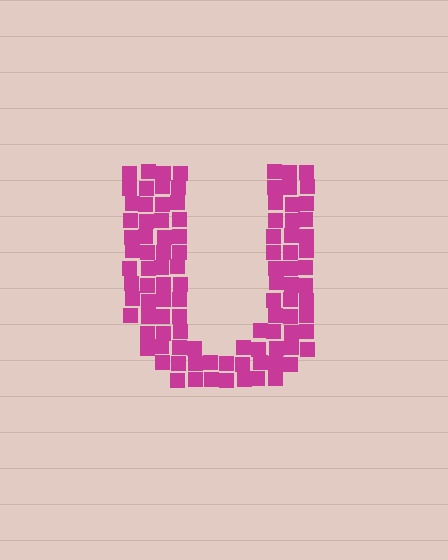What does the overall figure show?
The overall figure shows the letter U.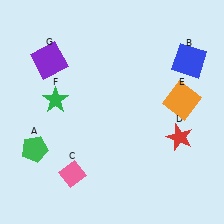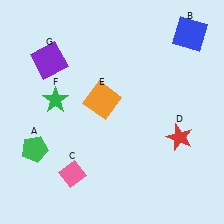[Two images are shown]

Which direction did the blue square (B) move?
The blue square (B) moved up.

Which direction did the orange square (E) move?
The orange square (E) moved left.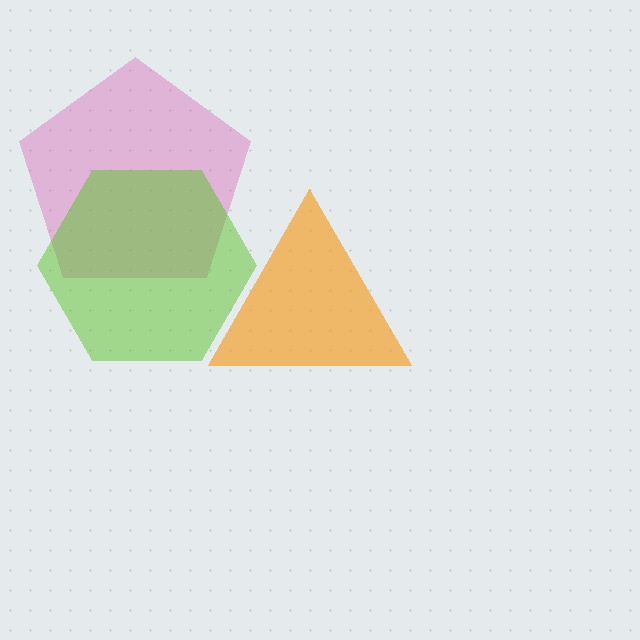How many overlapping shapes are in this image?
There are 3 overlapping shapes in the image.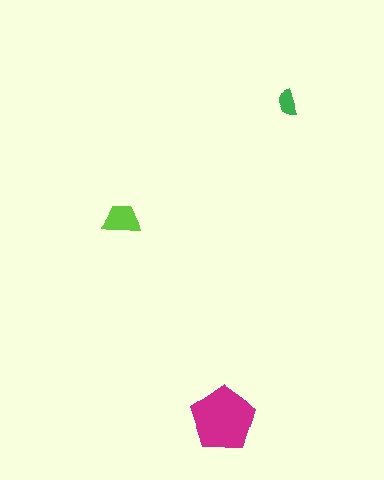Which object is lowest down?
The magenta pentagon is bottommost.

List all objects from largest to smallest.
The magenta pentagon, the lime trapezoid, the green semicircle.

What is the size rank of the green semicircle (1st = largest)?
3rd.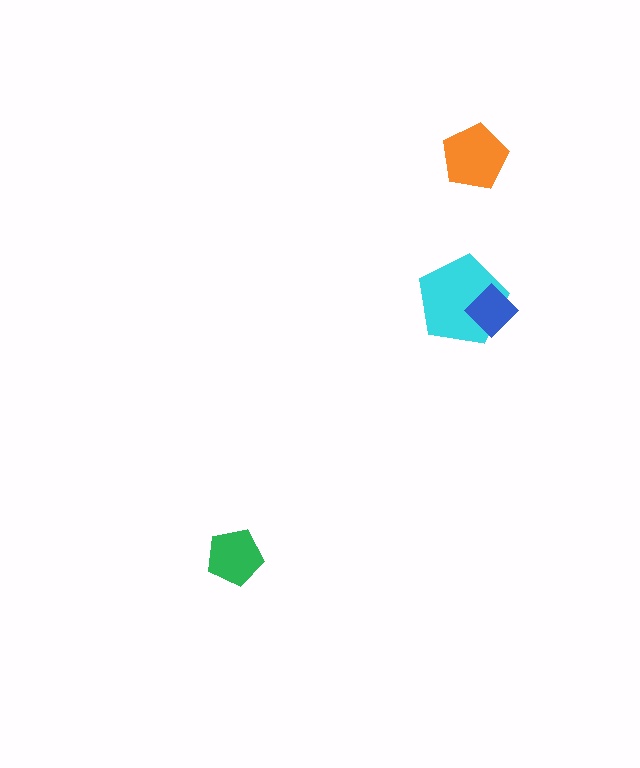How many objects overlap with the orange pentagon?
0 objects overlap with the orange pentagon.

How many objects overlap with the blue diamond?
1 object overlaps with the blue diamond.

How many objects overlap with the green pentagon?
0 objects overlap with the green pentagon.